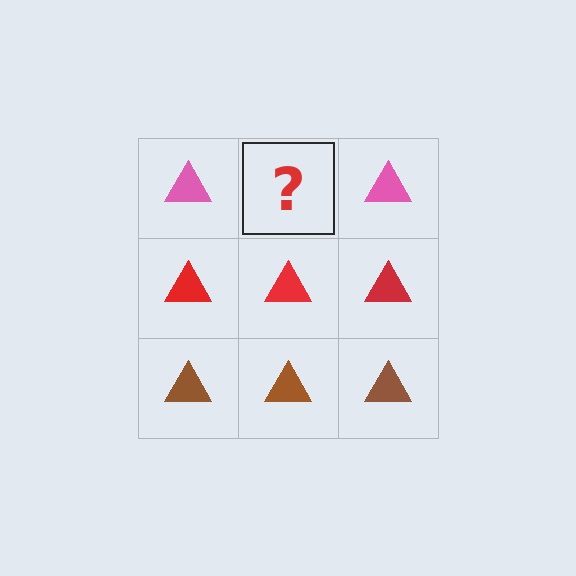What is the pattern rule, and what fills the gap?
The rule is that each row has a consistent color. The gap should be filled with a pink triangle.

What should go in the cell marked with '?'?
The missing cell should contain a pink triangle.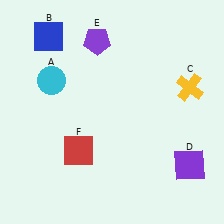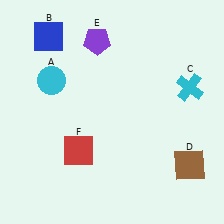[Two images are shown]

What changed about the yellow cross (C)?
In Image 1, C is yellow. In Image 2, it changed to cyan.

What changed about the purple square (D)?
In Image 1, D is purple. In Image 2, it changed to brown.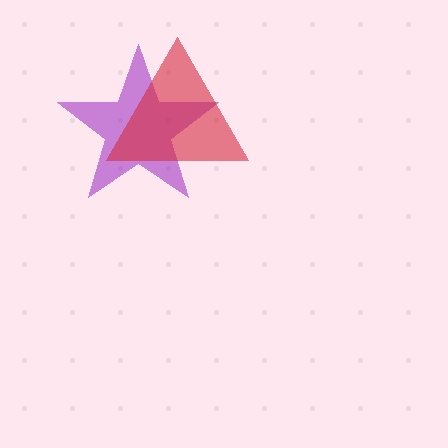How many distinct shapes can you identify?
There are 2 distinct shapes: a purple star, a red triangle.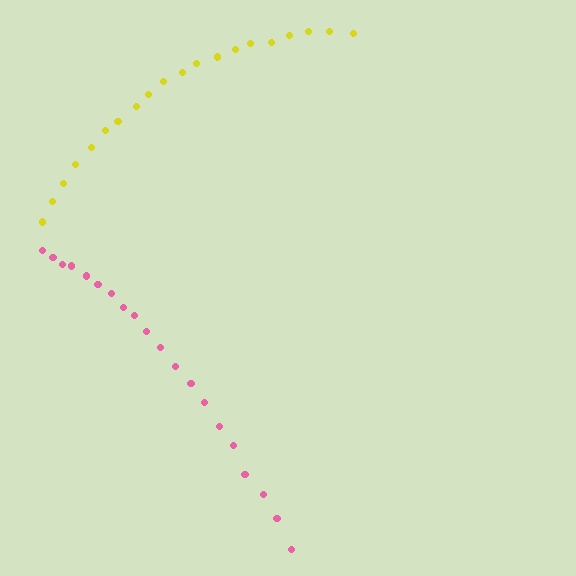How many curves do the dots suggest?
There are 2 distinct paths.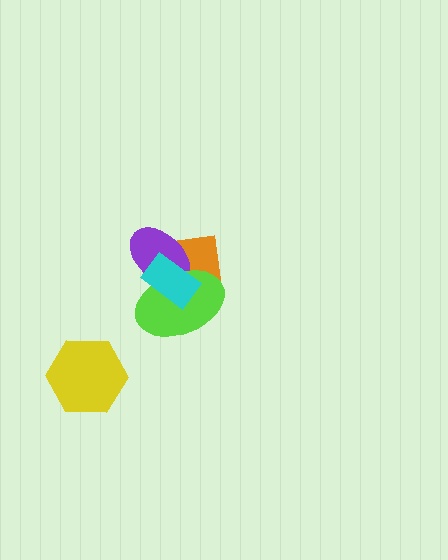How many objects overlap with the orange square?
3 objects overlap with the orange square.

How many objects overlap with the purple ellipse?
3 objects overlap with the purple ellipse.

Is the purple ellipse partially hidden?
Yes, it is partially covered by another shape.